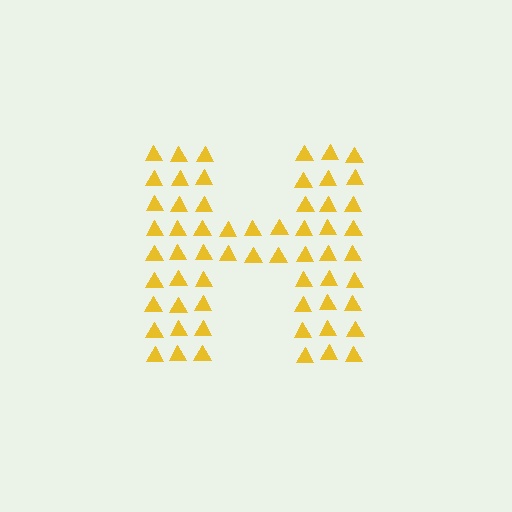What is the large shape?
The large shape is the letter H.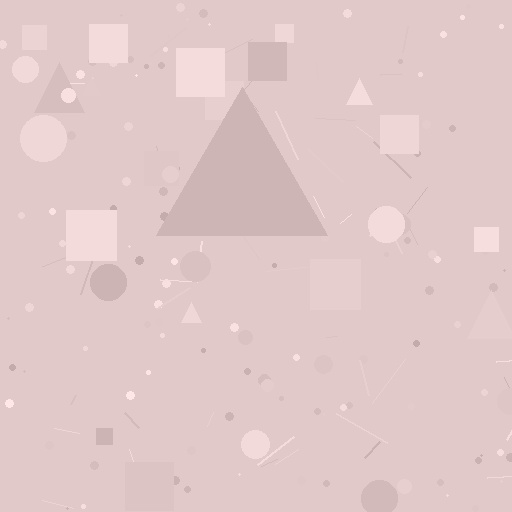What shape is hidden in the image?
A triangle is hidden in the image.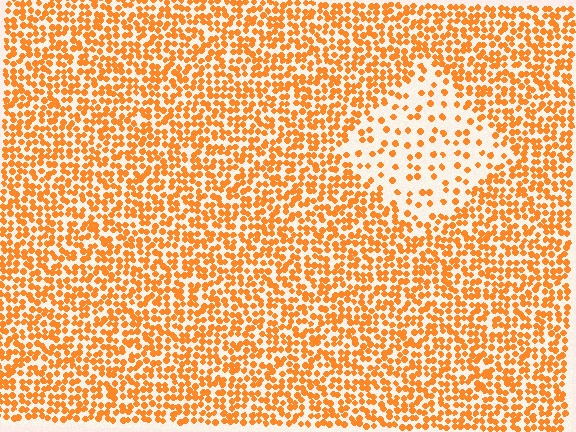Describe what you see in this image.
The image contains small orange elements arranged at two different densities. A diamond-shaped region is visible where the elements are less densely packed than the surrounding area.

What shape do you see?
I see a diamond.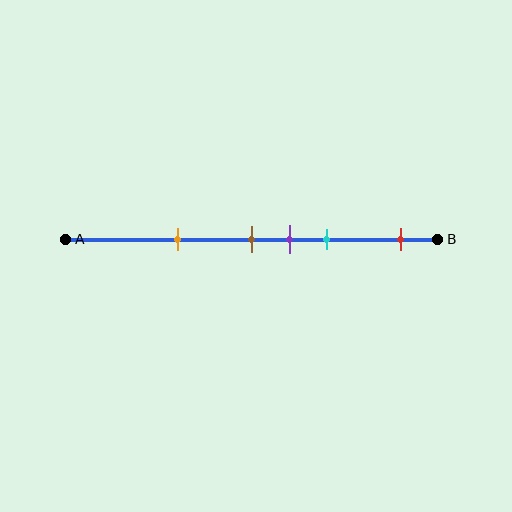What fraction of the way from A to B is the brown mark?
The brown mark is approximately 50% (0.5) of the way from A to B.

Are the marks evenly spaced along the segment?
No, the marks are not evenly spaced.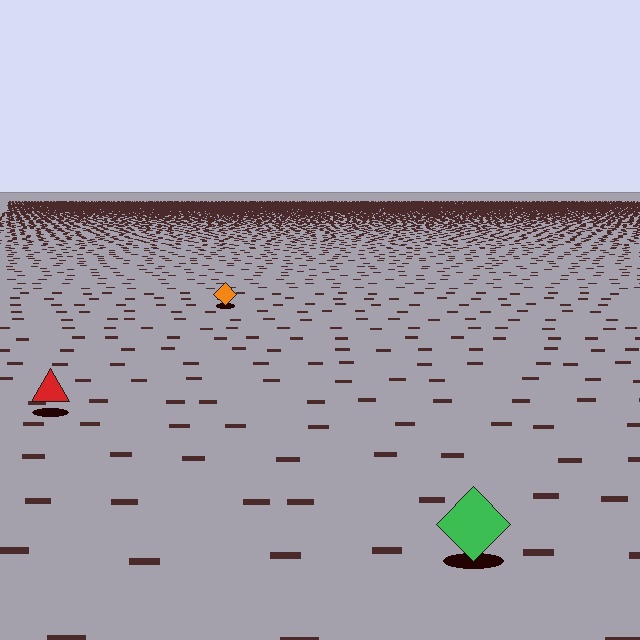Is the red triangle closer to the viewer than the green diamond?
No. The green diamond is closer — you can tell from the texture gradient: the ground texture is coarser near it.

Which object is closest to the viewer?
The green diamond is closest. The texture marks near it are larger and more spread out.